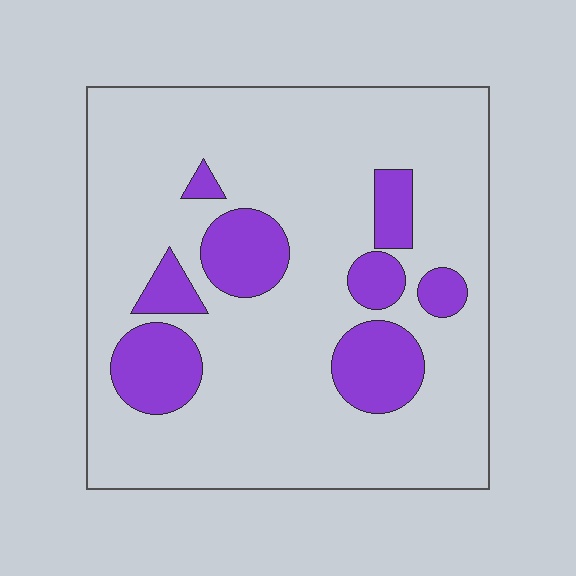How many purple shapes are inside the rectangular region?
8.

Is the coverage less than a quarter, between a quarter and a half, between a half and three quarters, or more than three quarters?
Less than a quarter.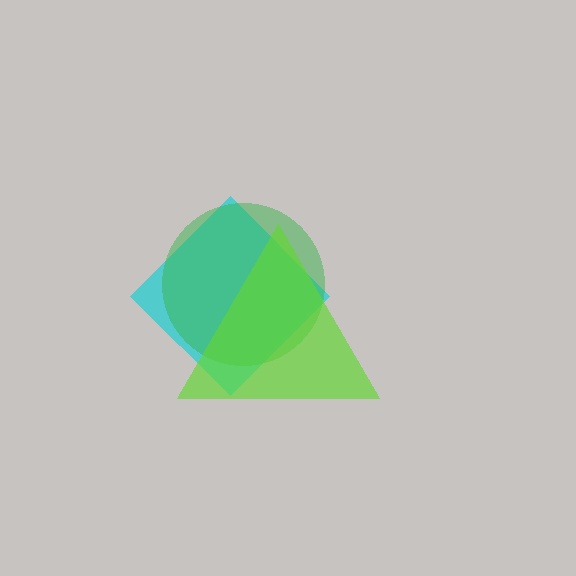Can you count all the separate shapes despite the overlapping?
Yes, there are 3 separate shapes.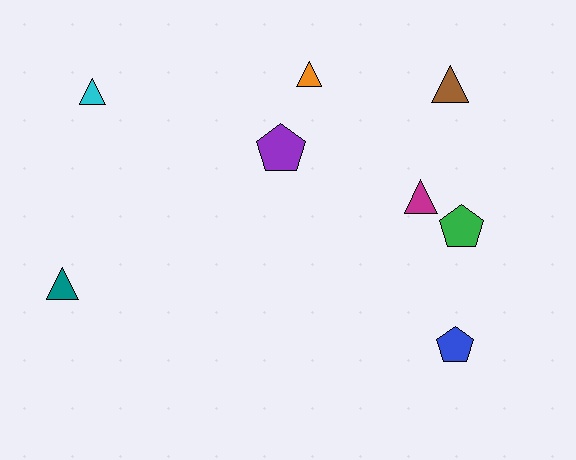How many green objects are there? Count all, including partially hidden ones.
There is 1 green object.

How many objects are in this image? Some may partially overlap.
There are 8 objects.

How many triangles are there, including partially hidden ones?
There are 5 triangles.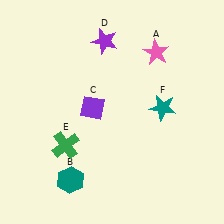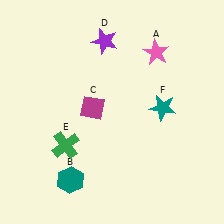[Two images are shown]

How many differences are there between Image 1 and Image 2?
There is 1 difference between the two images.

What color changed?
The diamond (C) changed from purple in Image 1 to magenta in Image 2.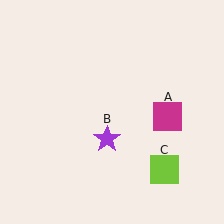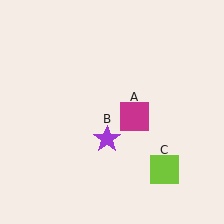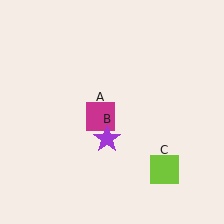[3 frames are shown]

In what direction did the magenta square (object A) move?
The magenta square (object A) moved left.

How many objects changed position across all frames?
1 object changed position: magenta square (object A).